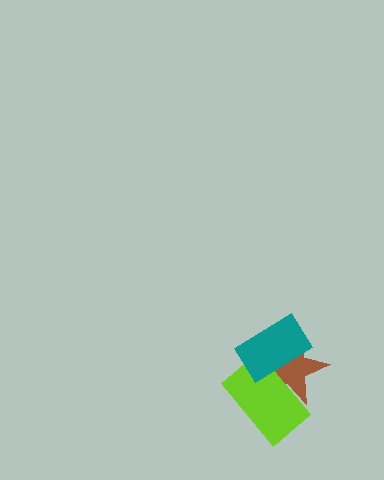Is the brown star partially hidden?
Yes, it is partially covered by another shape.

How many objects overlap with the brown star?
2 objects overlap with the brown star.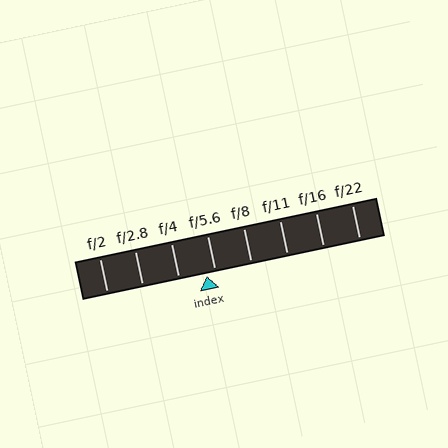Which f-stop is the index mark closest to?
The index mark is closest to f/5.6.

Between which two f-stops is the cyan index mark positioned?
The index mark is between f/4 and f/5.6.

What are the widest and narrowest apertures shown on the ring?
The widest aperture shown is f/2 and the narrowest is f/22.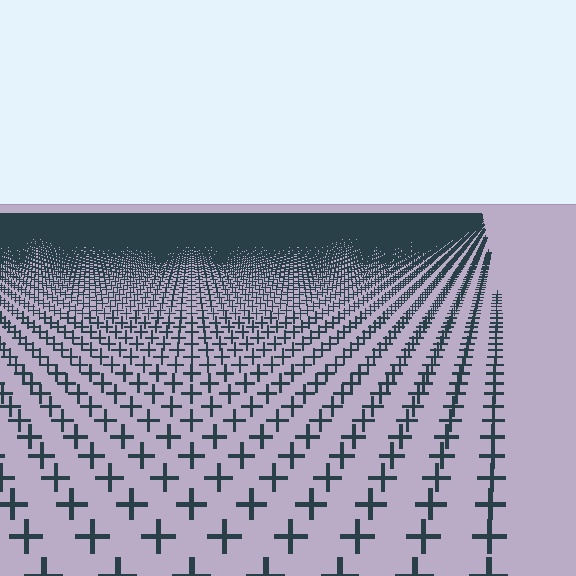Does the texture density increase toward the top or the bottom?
Density increases toward the top.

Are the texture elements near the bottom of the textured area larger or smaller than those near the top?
Larger. Near the bottom, elements are closer to the viewer and appear at a bigger on-screen size.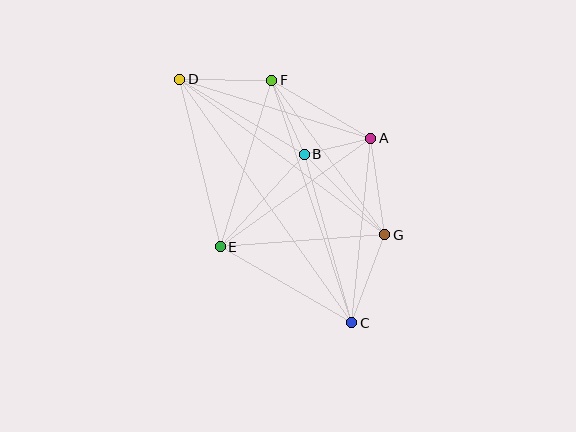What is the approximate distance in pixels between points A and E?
The distance between A and E is approximately 185 pixels.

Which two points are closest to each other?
Points A and B are closest to each other.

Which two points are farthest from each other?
Points C and D are farthest from each other.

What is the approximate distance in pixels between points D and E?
The distance between D and E is approximately 172 pixels.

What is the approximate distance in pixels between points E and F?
The distance between E and F is approximately 174 pixels.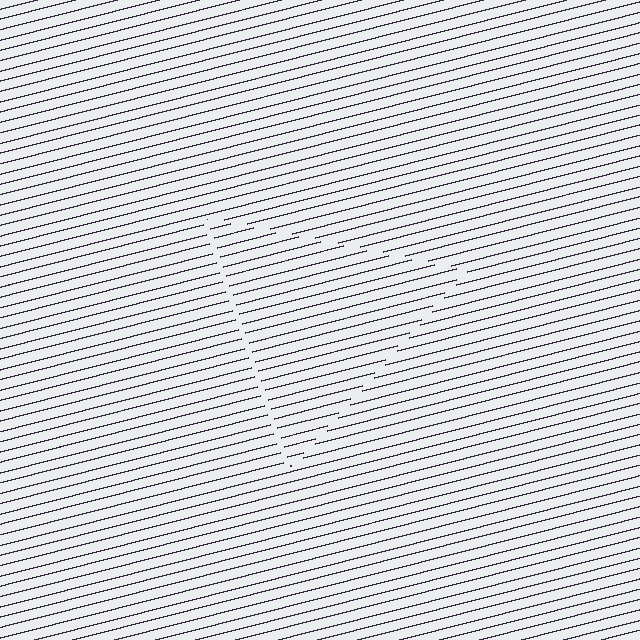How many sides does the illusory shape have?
3 sides — the line-ends trace a triangle.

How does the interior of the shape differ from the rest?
The interior of the shape contains the same grating, shifted by half a period — the contour is defined by the phase discontinuity where line-ends from the inner and outer gratings abut.